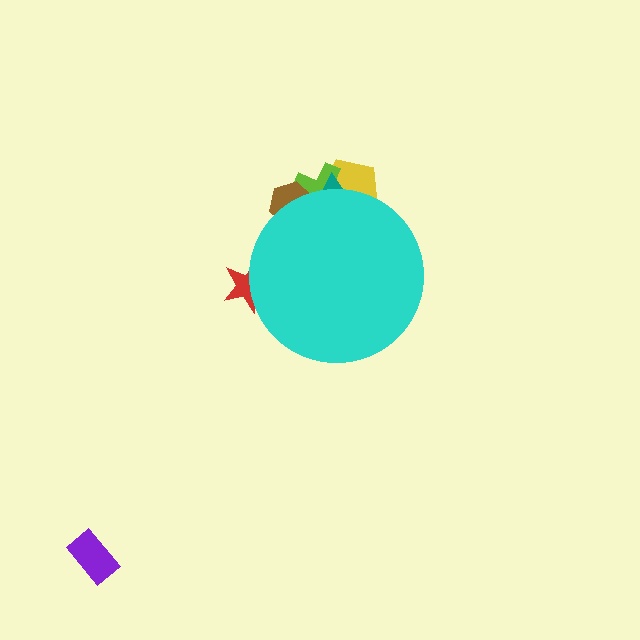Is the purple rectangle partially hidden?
No, the purple rectangle is fully visible.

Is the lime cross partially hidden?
Yes, the lime cross is partially hidden behind the cyan circle.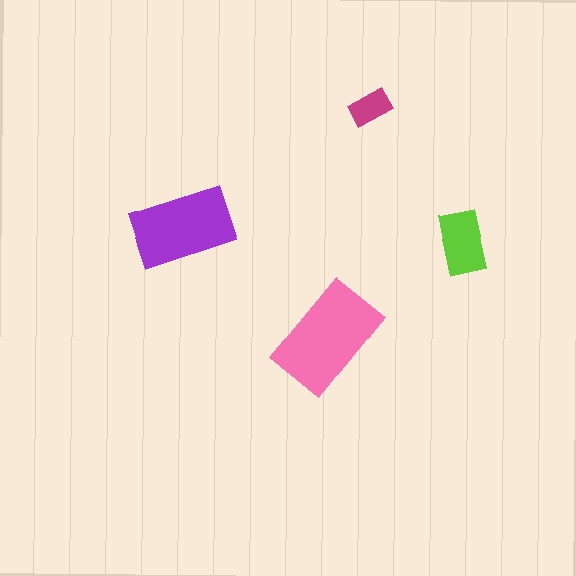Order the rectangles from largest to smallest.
the pink one, the purple one, the lime one, the magenta one.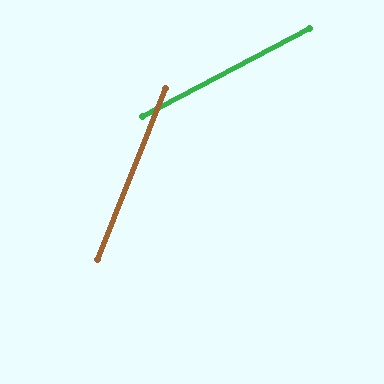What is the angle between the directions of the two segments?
Approximately 41 degrees.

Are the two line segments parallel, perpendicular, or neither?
Neither parallel nor perpendicular — they differ by about 41°.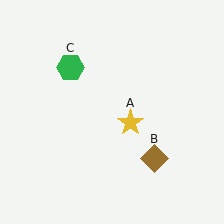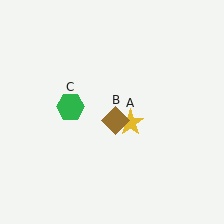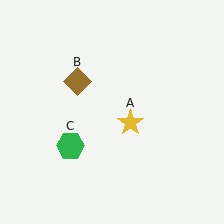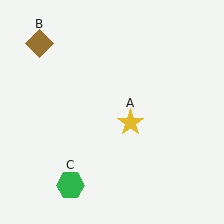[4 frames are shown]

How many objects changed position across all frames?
2 objects changed position: brown diamond (object B), green hexagon (object C).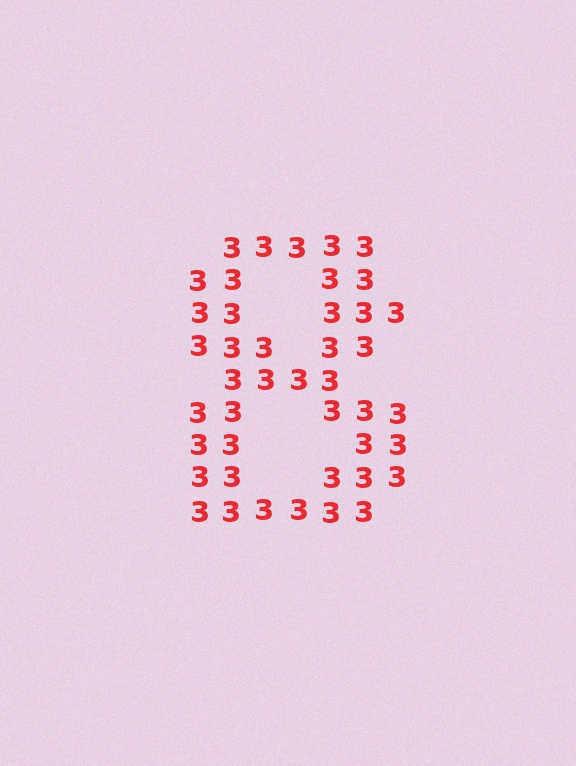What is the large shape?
The large shape is the digit 8.